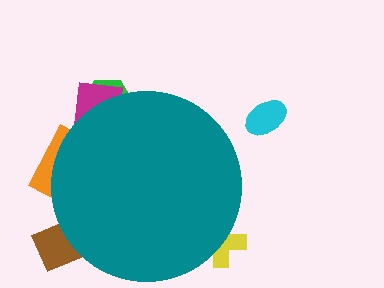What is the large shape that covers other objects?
A teal circle.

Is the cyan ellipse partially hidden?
No, the cyan ellipse is fully visible.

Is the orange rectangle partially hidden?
Yes, the orange rectangle is partially hidden behind the teal circle.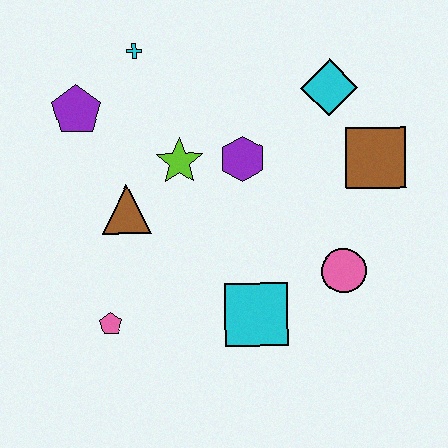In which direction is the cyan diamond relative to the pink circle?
The cyan diamond is above the pink circle.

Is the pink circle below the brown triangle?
Yes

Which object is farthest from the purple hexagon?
The pink pentagon is farthest from the purple hexagon.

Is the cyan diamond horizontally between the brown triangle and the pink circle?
Yes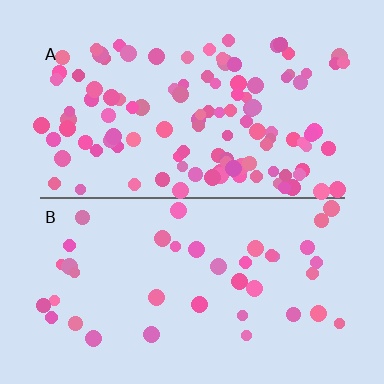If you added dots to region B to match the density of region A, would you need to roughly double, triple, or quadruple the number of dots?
Approximately triple.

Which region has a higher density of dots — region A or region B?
A (the top).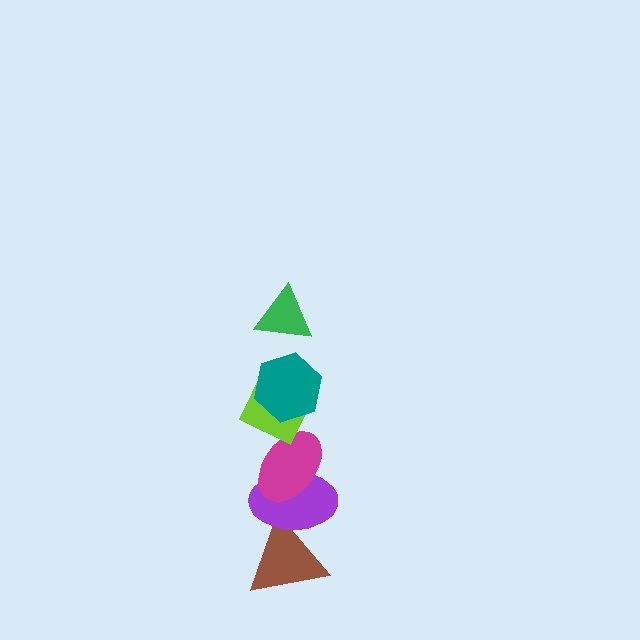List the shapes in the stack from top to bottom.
From top to bottom: the green triangle, the teal hexagon, the lime diamond, the magenta ellipse, the purple ellipse, the brown triangle.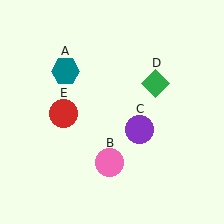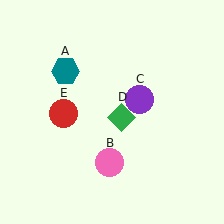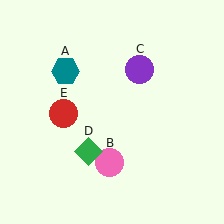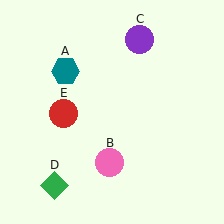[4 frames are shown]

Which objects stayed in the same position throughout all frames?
Teal hexagon (object A) and pink circle (object B) and red circle (object E) remained stationary.